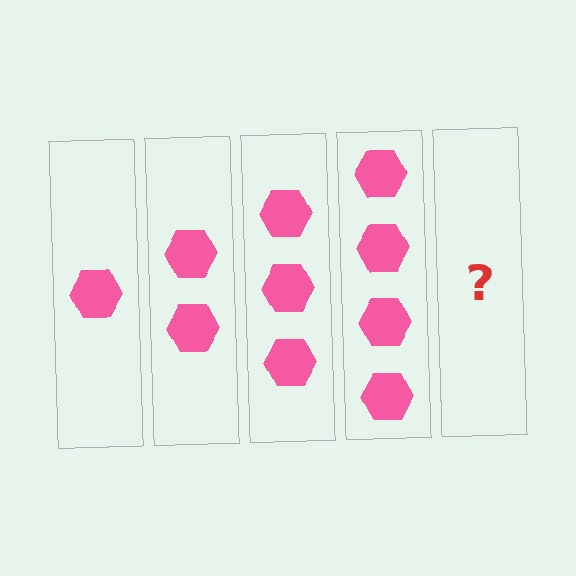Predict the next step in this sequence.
The next step is 5 hexagons.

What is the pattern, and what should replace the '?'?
The pattern is that each step adds one more hexagon. The '?' should be 5 hexagons.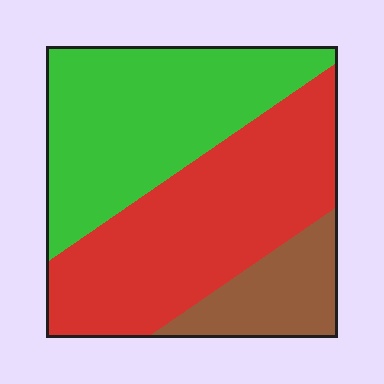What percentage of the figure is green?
Green covers roughly 40% of the figure.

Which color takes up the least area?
Brown, at roughly 15%.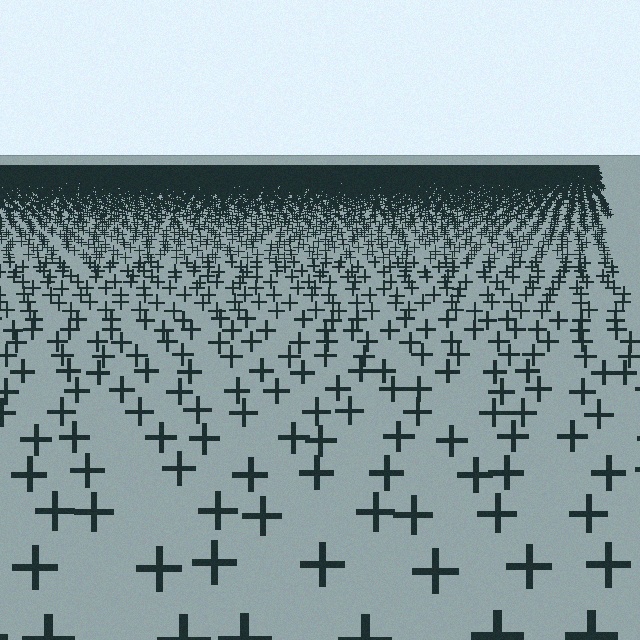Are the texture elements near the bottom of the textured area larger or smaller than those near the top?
Larger. Near the bottom, elements are closer to the viewer and appear at a bigger on-screen size.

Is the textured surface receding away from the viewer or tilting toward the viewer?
The surface is receding away from the viewer. Texture elements get smaller and denser toward the top.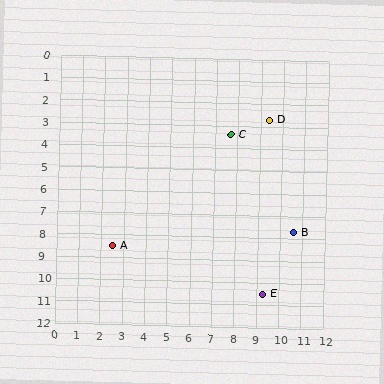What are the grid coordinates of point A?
Point A is at approximately (2.5, 8.5).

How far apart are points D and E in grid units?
Points D and E are about 7.8 grid units apart.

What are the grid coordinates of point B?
Point B is at approximately (10.6, 7.7).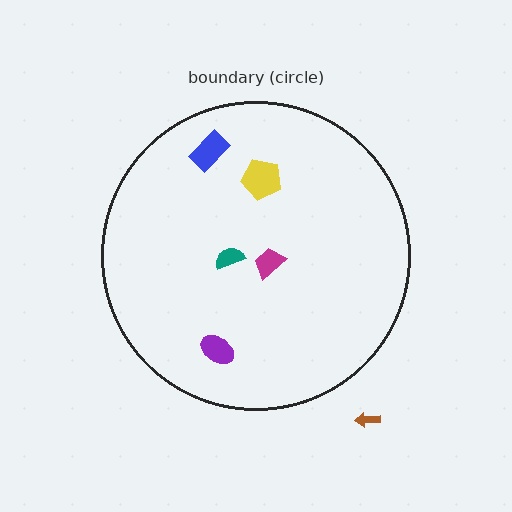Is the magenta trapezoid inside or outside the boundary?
Inside.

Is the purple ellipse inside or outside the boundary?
Inside.